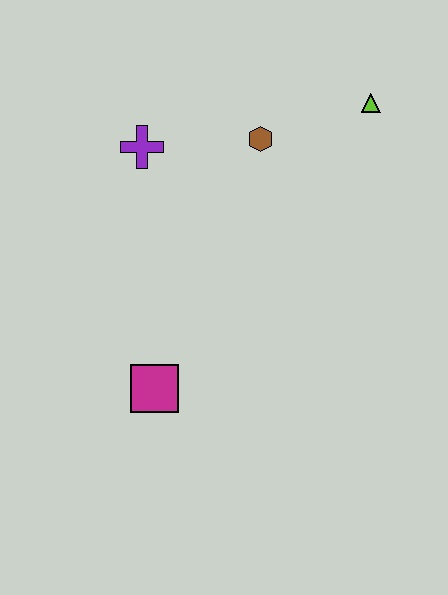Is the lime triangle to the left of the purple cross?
No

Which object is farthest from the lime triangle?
The magenta square is farthest from the lime triangle.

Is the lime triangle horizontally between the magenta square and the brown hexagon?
No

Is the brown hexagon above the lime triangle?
No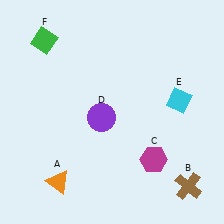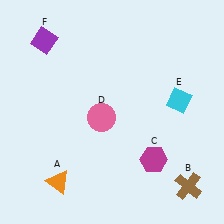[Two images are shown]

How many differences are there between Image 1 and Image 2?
There are 2 differences between the two images.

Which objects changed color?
D changed from purple to pink. F changed from green to purple.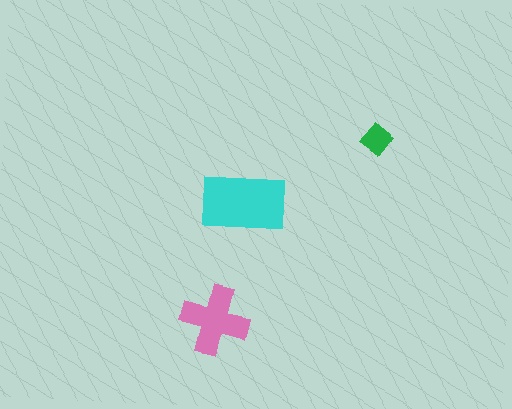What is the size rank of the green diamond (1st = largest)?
3rd.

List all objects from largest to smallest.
The cyan rectangle, the pink cross, the green diamond.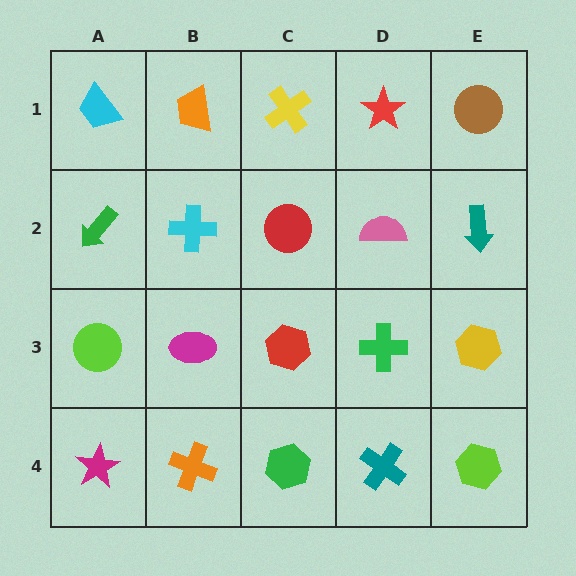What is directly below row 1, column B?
A cyan cross.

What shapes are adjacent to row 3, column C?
A red circle (row 2, column C), a green hexagon (row 4, column C), a magenta ellipse (row 3, column B), a green cross (row 3, column D).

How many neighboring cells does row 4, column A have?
2.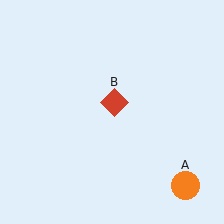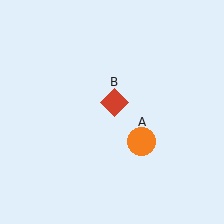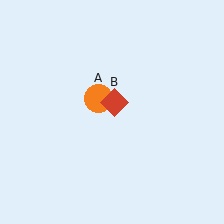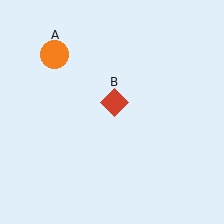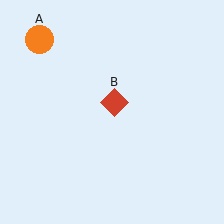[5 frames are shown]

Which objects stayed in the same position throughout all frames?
Red diamond (object B) remained stationary.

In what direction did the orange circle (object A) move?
The orange circle (object A) moved up and to the left.